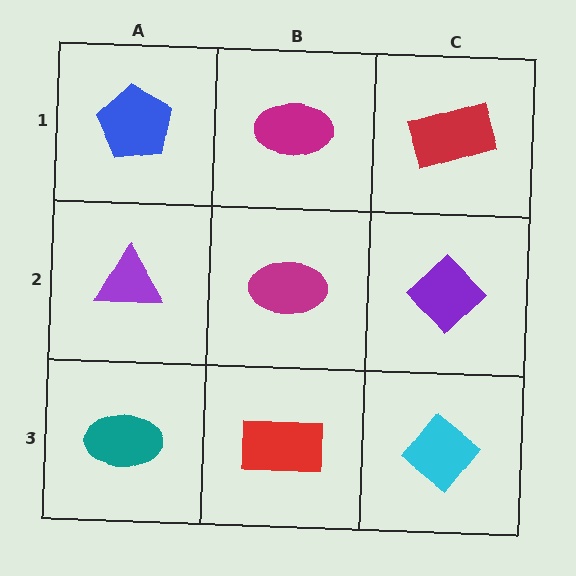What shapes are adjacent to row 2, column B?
A magenta ellipse (row 1, column B), a red rectangle (row 3, column B), a purple triangle (row 2, column A), a purple diamond (row 2, column C).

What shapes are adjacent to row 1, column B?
A magenta ellipse (row 2, column B), a blue pentagon (row 1, column A), a red rectangle (row 1, column C).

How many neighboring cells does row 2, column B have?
4.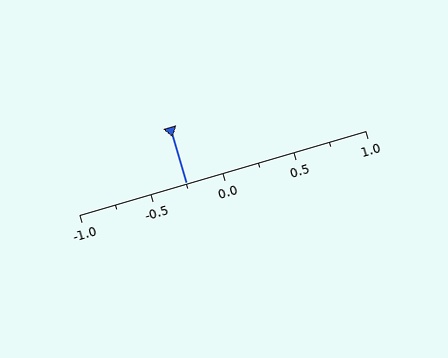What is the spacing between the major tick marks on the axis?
The major ticks are spaced 0.5 apart.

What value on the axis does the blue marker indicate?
The marker indicates approximately -0.25.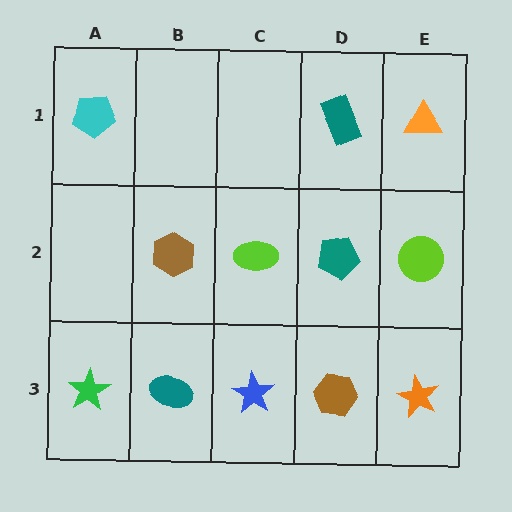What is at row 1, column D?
A teal rectangle.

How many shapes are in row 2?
4 shapes.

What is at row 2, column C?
A lime ellipse.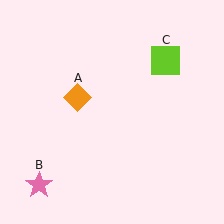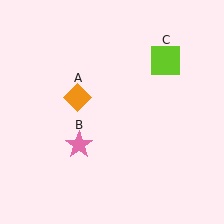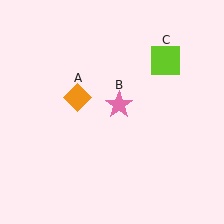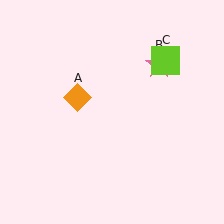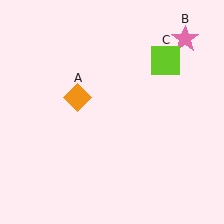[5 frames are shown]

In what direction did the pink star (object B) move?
The pink star (object B) moved up and to the right.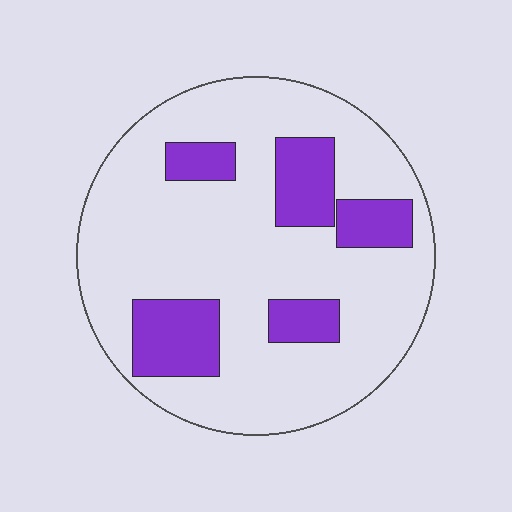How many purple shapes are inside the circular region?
5.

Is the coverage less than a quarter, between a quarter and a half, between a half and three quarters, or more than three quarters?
Less than a quarter.